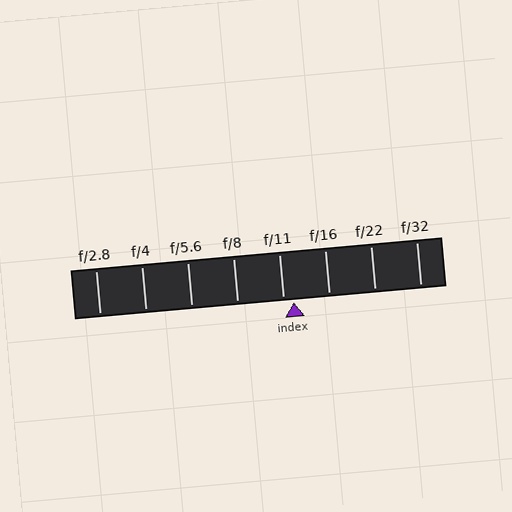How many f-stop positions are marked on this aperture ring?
There are 8 f-stop positions marked.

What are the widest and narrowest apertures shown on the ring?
The widest aperture shown is f/2.8 and the narrowest is f/32.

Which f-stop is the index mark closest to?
The index mark is closest to f/11.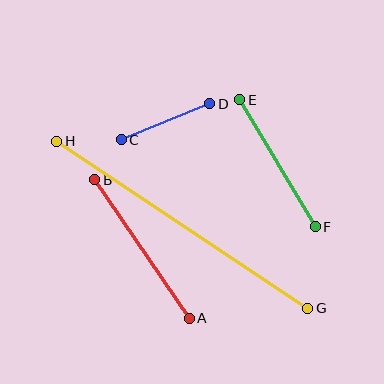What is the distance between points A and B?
The distance is approximately 168 pixels.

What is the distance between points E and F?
The distance is approximately 147 pixels.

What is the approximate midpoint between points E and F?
The midpoint is at approximately (278, 163) pixels.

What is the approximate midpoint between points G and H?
The midpoint is at approximately (182, 225) pixels.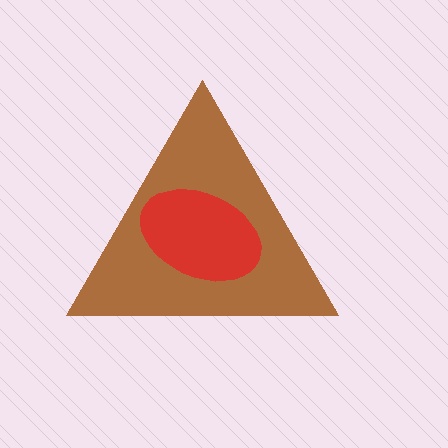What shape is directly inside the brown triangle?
The red ellipse.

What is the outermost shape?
The brown triangle.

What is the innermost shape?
The red ellipse.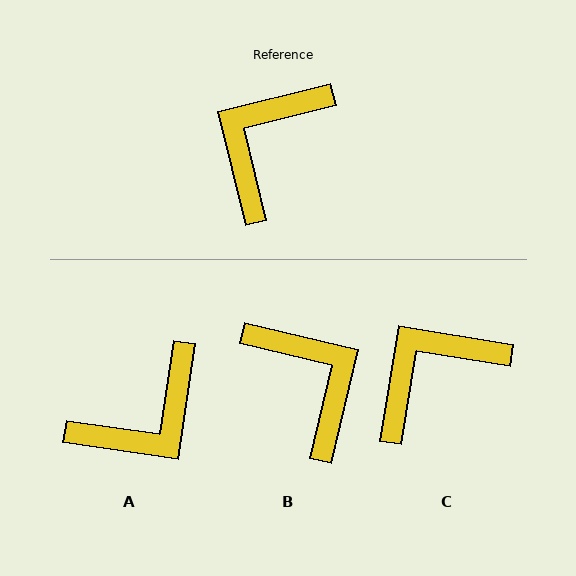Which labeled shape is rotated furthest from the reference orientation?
A, about 158 degrees away.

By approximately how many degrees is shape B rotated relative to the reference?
Approximately 117 degrees clockwise.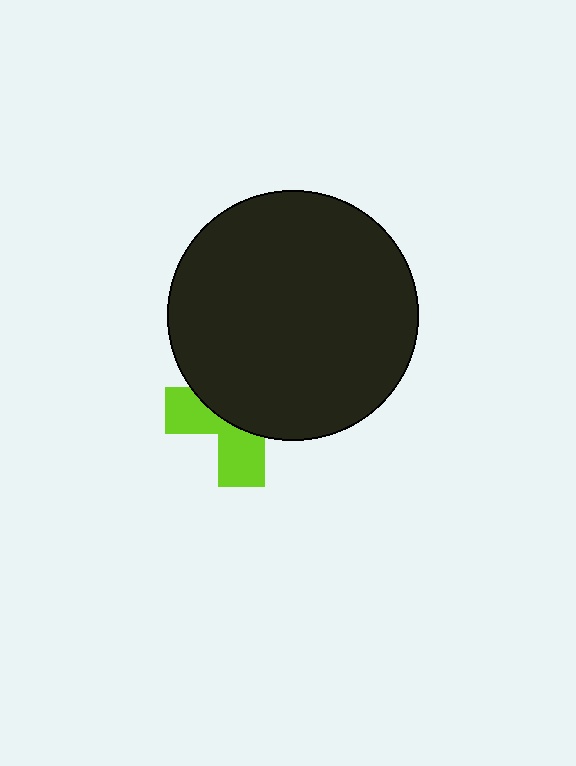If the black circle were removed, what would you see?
You would see the complete lime cross.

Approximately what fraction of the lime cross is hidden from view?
Roughly 61% of the lime cross is hidden behind the black circle.